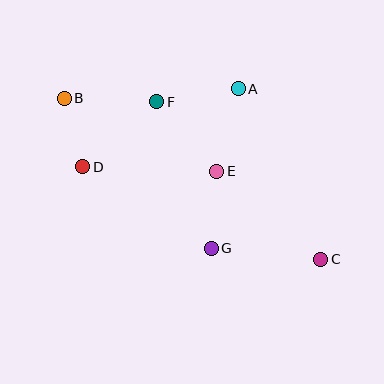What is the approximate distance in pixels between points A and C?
The distance between A and C is approximately 189 pixels.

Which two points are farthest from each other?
Points B and C are farthest from each other.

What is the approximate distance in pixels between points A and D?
The distance between A and D is approximately 174 pixels.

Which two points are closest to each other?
Points B and D are closest to each other.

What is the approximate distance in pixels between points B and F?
The distance between B and F is approximately 92 pixels.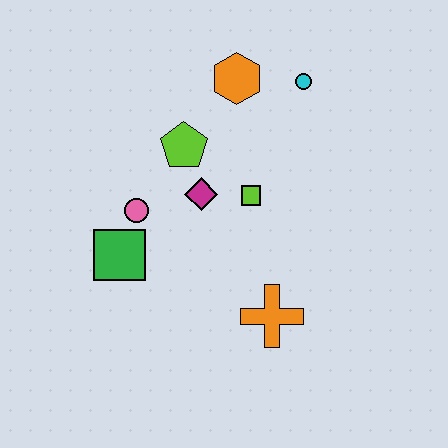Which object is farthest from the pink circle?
The cyan circle is farthest from the pink circle.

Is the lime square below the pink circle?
No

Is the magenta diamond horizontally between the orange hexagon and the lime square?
No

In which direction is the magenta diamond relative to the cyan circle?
The magenta diamond is below the cyan circle.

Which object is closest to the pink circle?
The green square is closest to the pink circle.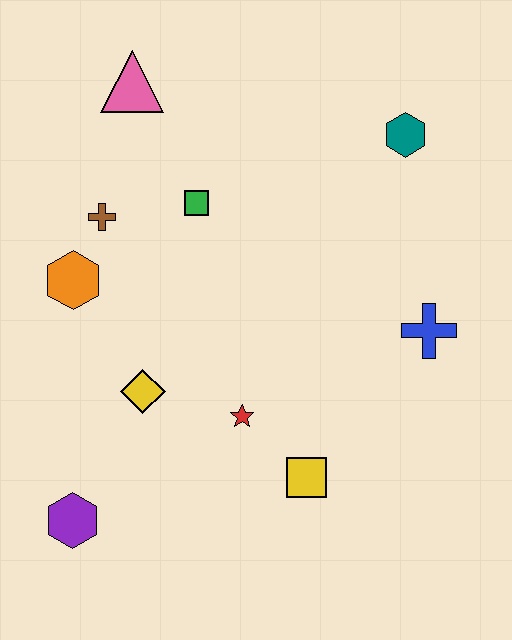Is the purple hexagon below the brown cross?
Yes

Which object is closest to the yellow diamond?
The red star is closest to the yellow diamond.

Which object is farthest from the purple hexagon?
The teal hexagon is farthest from the purple hexagon.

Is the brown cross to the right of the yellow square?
No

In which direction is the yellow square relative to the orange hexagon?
The yellow square is to the right of the orange hexagon.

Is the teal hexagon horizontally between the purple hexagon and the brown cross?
No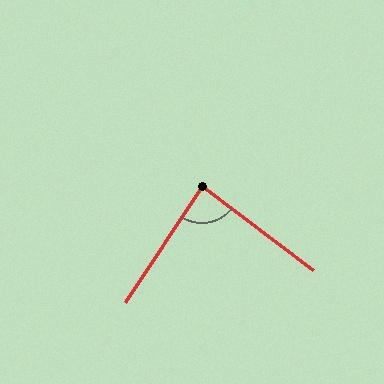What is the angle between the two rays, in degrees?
Approximately 87 degrees.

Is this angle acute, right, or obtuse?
It is approximately a right angle.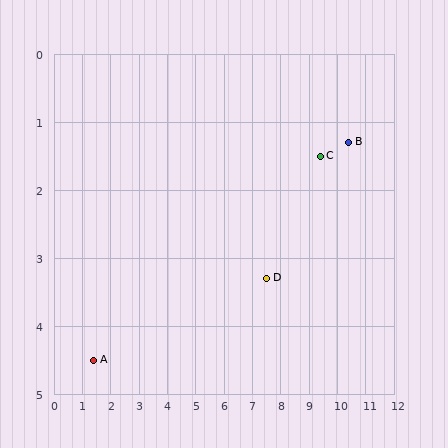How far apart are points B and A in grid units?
Points B and A are about 9.6 grid units apart.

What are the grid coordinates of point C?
Point C is at approximately (9.4, 1.5).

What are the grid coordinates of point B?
Point B is at approximately (10.4, 1.3).